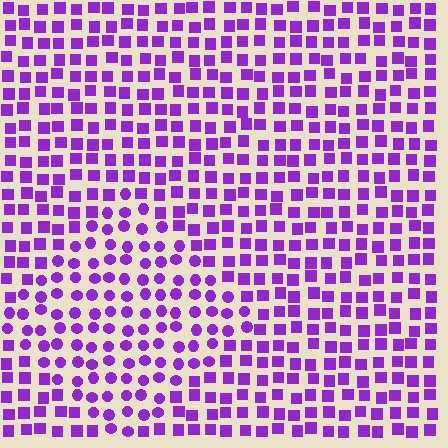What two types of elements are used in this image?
The image uses circles inside the diamond region and squares outside it.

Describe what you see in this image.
The image is filled with small purple elements arranged in a uniform grid. A diamond-shaped region contains circles, while the surrounding area contains squares. The boundary is defined purely by the change in element shape.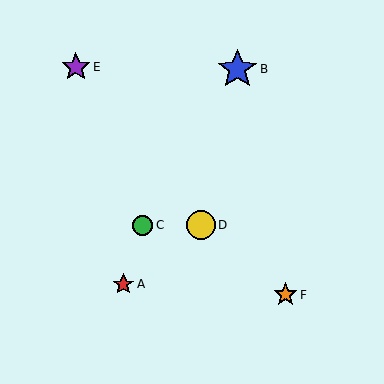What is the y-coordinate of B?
Object B is at y≈69.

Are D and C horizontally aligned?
Yes, both are at y≈225.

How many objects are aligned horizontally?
2 objects (C, D) are aligned horizontally.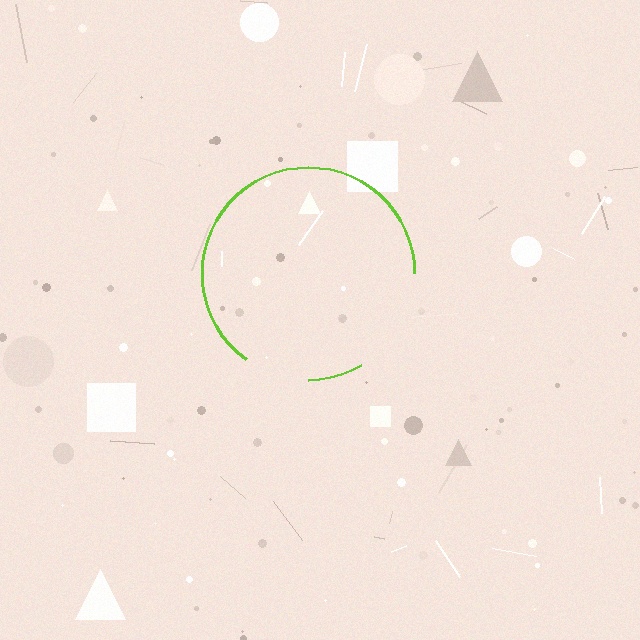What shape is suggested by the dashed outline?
The dashed outline suggests a circle.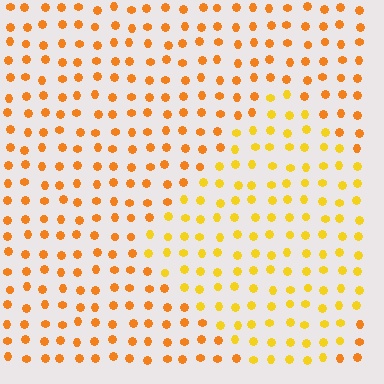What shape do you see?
I see a diamond.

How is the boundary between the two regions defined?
The boundary is defined purely by a slight shift in hue (about 23 degrees). Spacing, size, and orientation are identical on both sides.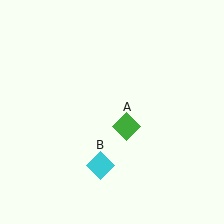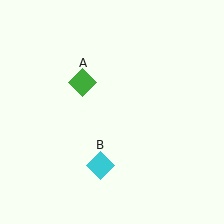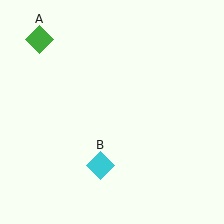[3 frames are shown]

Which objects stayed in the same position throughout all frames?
Cyan diamond (object B) remained stationary.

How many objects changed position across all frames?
1 object changed position: green diamond (object A).